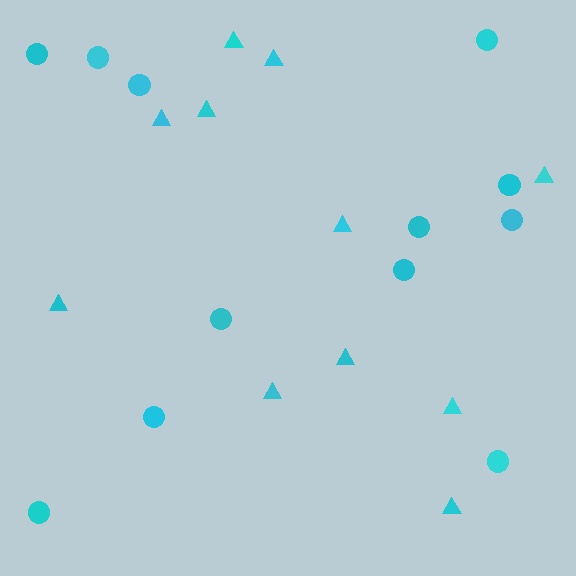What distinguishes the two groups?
There are 2 groups: one group of circles (12) and one group of triangles (11).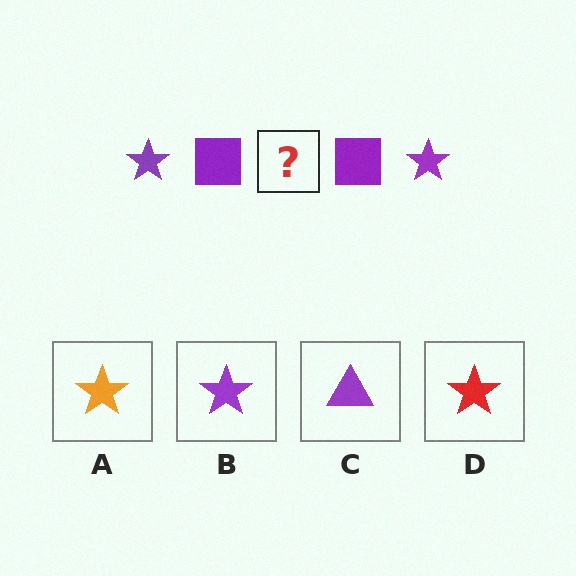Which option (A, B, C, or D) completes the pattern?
B.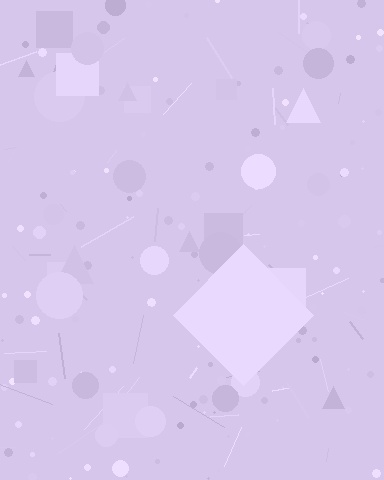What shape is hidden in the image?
A diamond is hidden in the image.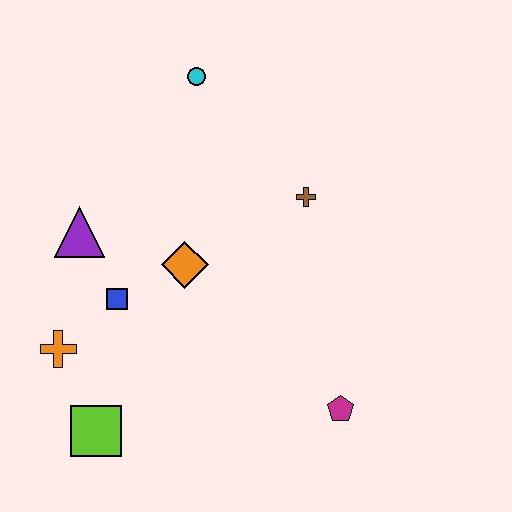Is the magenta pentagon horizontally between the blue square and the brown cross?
No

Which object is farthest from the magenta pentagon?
The cyan circle is farthest from the magenta pentagon.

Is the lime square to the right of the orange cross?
Yes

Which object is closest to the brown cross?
The orange diamond is closest to the brown cross.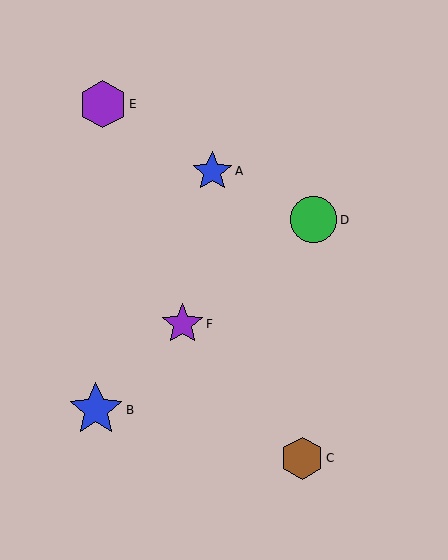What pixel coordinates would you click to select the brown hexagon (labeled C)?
Click at (302, 458) to select the brown hexagon C.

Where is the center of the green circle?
The center of the green circle is at (314, 220).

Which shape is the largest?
The blue star (labeled B) is the largest.